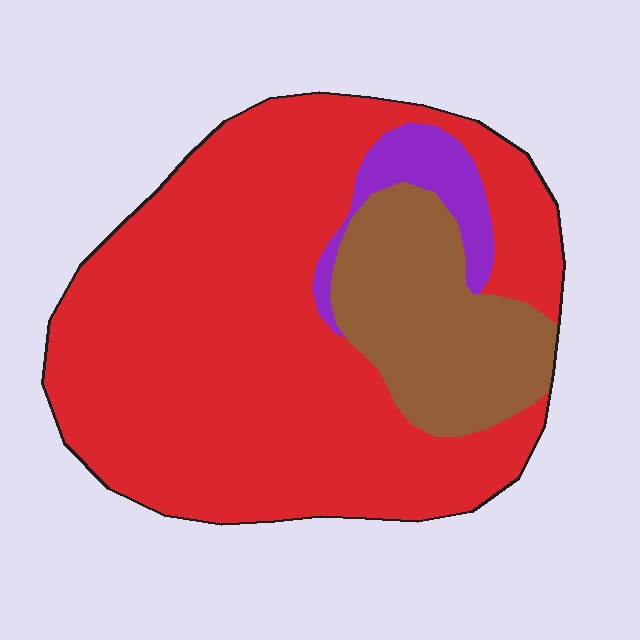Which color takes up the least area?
Purple, at roughly 5%.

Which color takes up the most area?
Red, at roughly 75%.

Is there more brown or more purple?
Brown.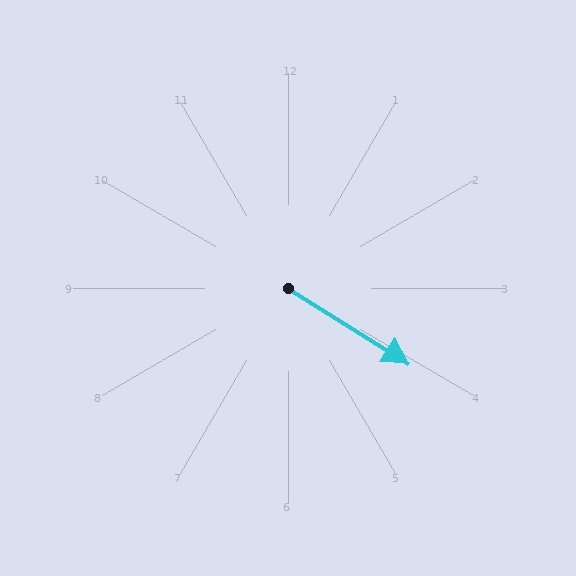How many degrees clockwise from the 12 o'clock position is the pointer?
Approximately 122 degrees.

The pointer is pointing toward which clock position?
Roughly 4 o'clock.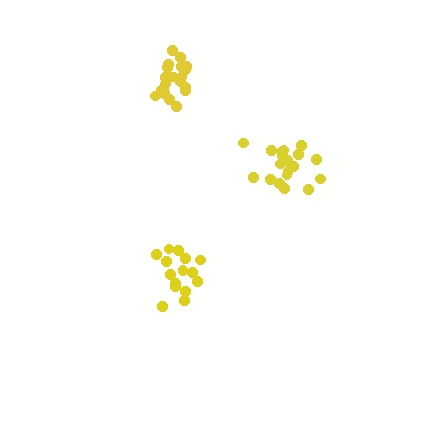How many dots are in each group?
Group 1: 21 dots, Group 2: 15 dots, Group 3: 20 dots (56 total).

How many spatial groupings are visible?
There are 3 spatial groupings.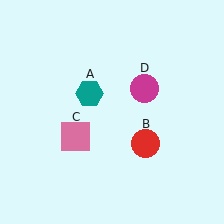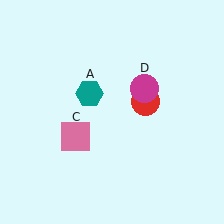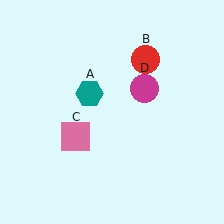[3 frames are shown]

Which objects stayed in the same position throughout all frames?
Teal hexagon (object A) and pink square (object C) and magenta circle (object D) remained stationary.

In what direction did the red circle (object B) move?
The red circle (object B) moved up.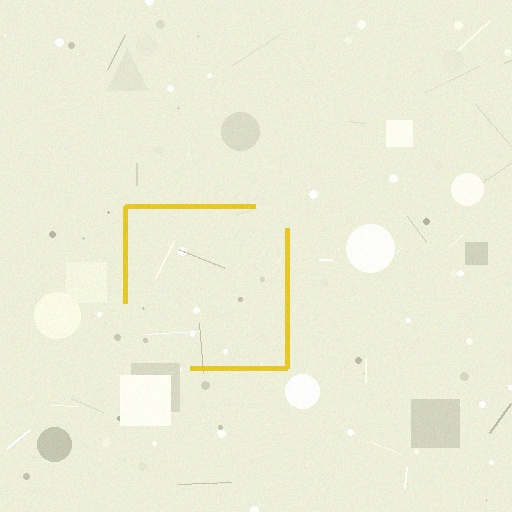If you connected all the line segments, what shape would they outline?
They would outline a square.